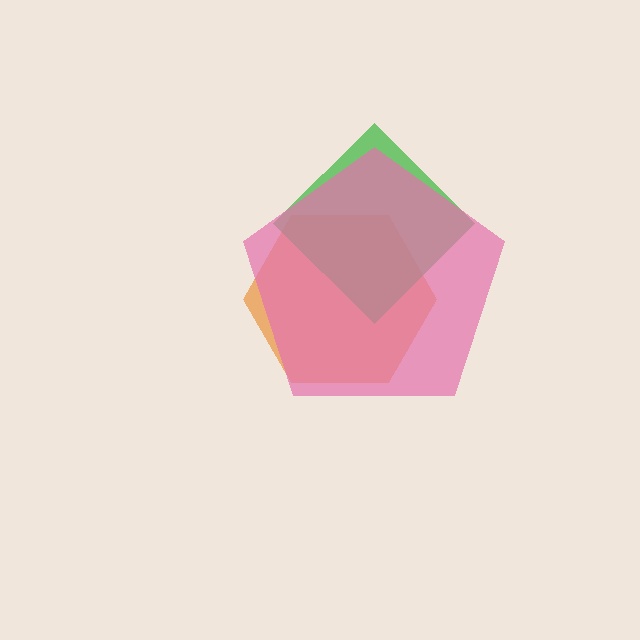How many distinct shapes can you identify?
There are 3 distinct shapes: an orange hexagon, a green diamond, a pink pentagon.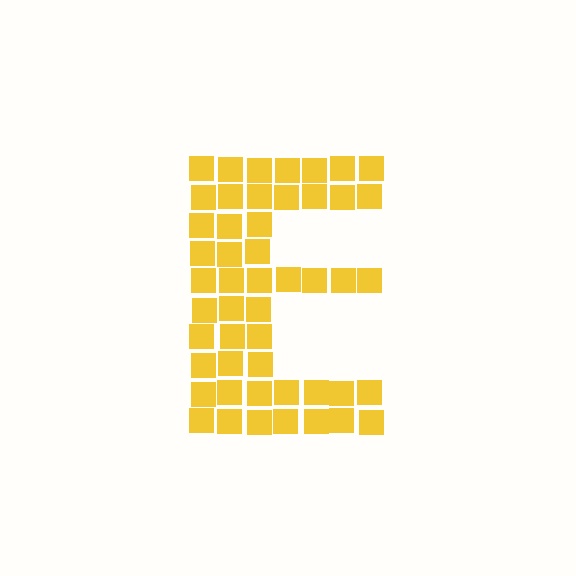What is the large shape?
The large shape is the letter E.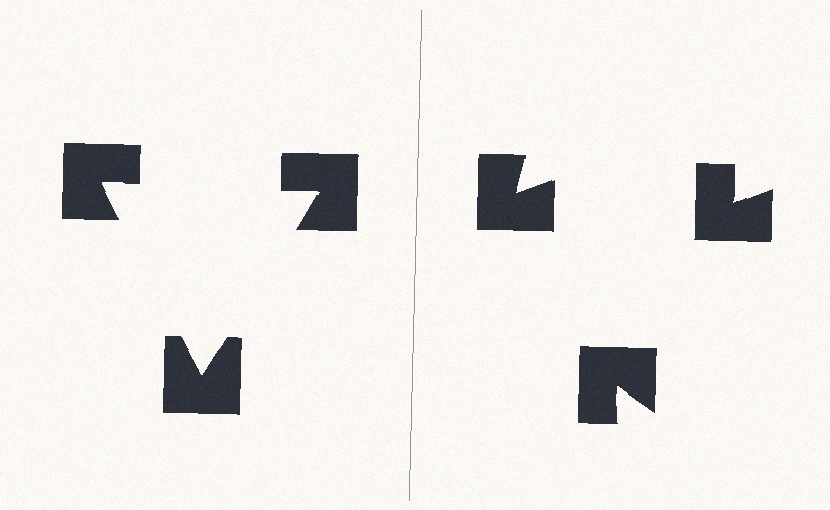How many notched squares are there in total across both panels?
6 — 3 on each side.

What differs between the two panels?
The notched squares are positioned identically on both sides; only the wedge orientations differ. On the left they align to a triangle; on the right they are misaligned.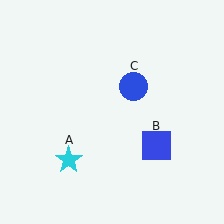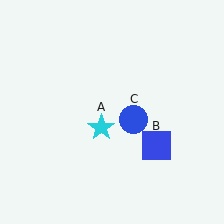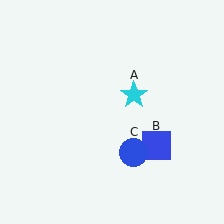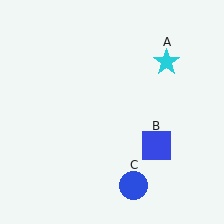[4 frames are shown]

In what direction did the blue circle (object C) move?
The blue circle (object C) moved down.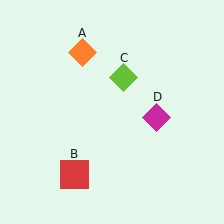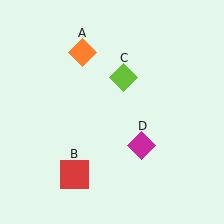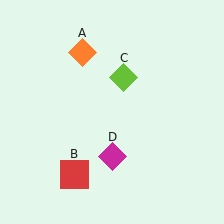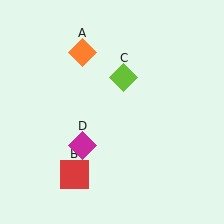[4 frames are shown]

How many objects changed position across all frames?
1 object changed position: magenta diamond (object D).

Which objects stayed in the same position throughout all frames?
Orange diamond (object A) and red square (object B) and lime diamond (object C) remained stationary.